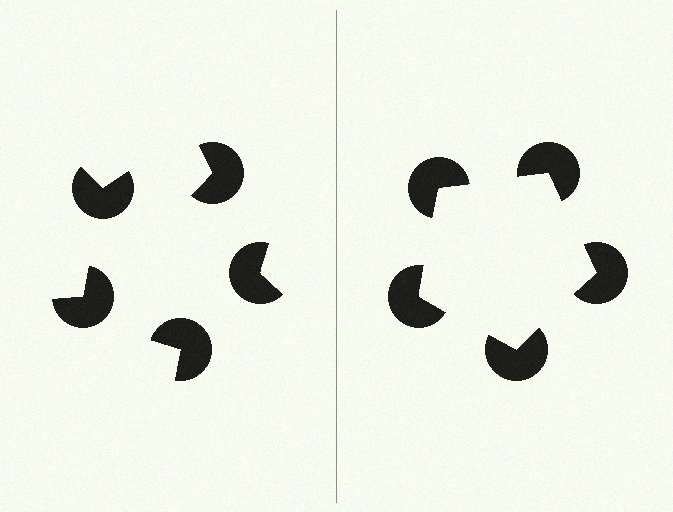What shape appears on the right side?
An illusory pentagon.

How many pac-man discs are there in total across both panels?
10 — 5 on each side.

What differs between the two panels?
The pac-man discs are positioned identically on both sides; only the wedge orientations differ. On the right they align to a pentagon; on the left they are misaligned.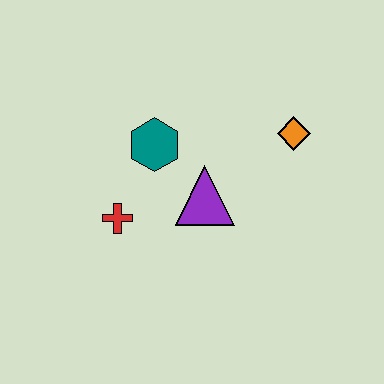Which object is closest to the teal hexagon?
The purple triangle is closest to the teal hexagon.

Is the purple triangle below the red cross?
No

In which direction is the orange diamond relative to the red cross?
The orange diamond is to the right of the red cross.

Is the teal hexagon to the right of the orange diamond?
No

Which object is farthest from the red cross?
The orange diamond is farthest from the red cross.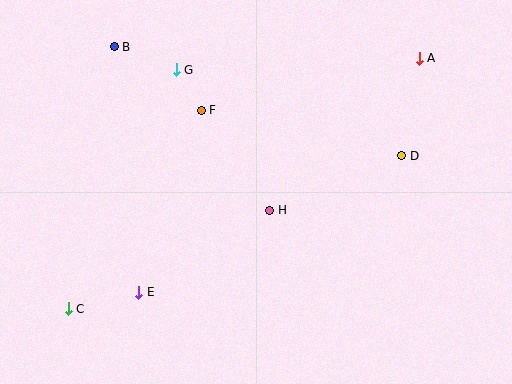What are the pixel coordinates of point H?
Point H is at (270, 210).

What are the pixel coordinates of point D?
Point D is at (402, 156).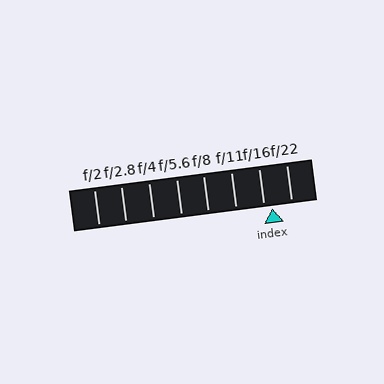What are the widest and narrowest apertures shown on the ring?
The widest aperture shown is f/2 and the narrowest is f/22.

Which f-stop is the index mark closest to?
The index mark is closest to f/16.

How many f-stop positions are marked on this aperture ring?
There are 8 f-stop positions marked.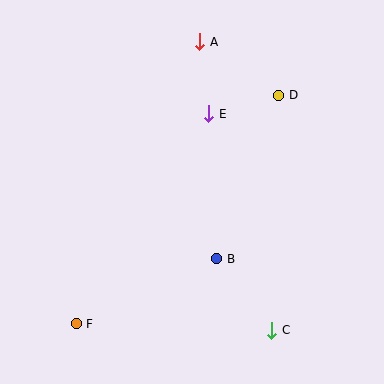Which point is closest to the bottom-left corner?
Point F is closest to the bottom-left corner.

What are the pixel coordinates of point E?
Point E is at (209, 114).